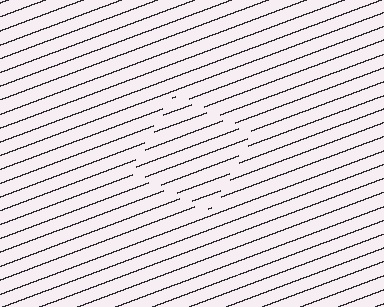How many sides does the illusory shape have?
4 sides — the line-ends trace a square.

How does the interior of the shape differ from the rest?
The interior of the shape contains the same grating, shifted by half a period — the contour is defined by the phase discontinuity where line-ends from the inner and outer gratings abut.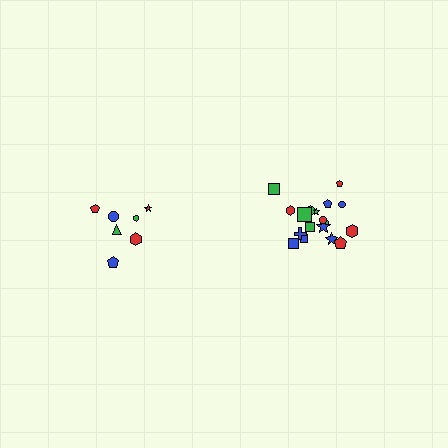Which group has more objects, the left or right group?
The right group.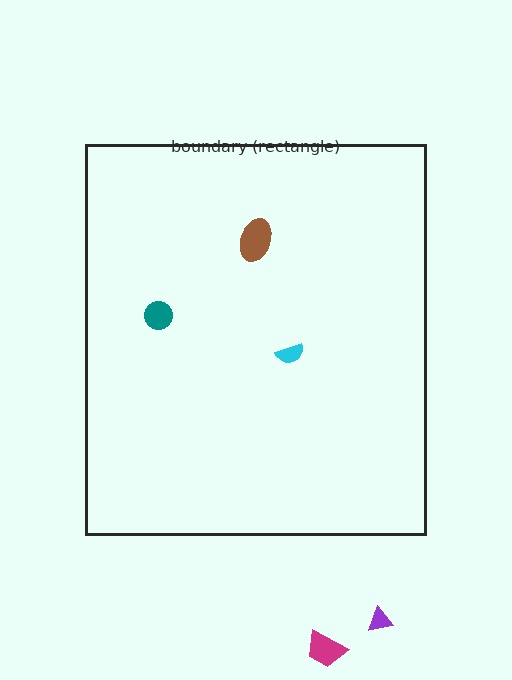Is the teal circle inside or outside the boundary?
Inside.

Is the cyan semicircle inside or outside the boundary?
Inside.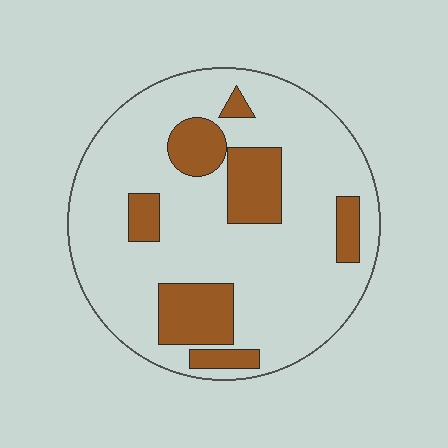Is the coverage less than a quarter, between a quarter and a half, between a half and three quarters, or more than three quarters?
Less than a quarter.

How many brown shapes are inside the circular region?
7.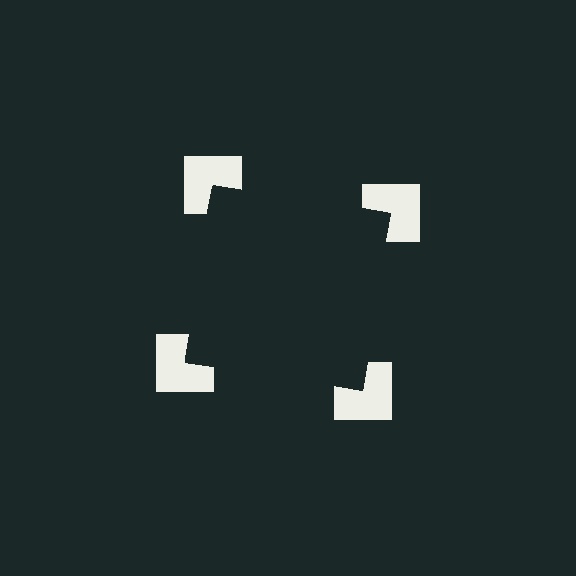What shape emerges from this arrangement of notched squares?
An illusory square — its edges are inferred from the aligned wedge cuts in the notched squares, not physically drawn.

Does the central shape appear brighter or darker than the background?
It typically appears slightly darker than the background, even though no actual brightness change is drawn.